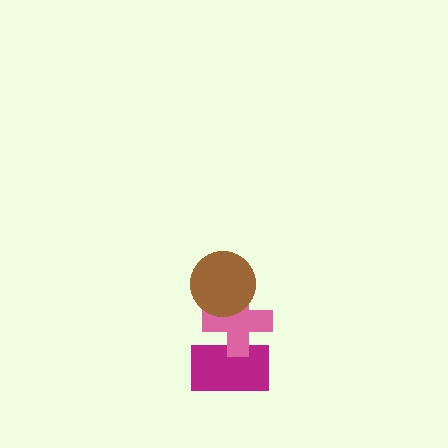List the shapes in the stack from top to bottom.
From top to bottom: the brown circle, the pink cross, the magenta rectangle.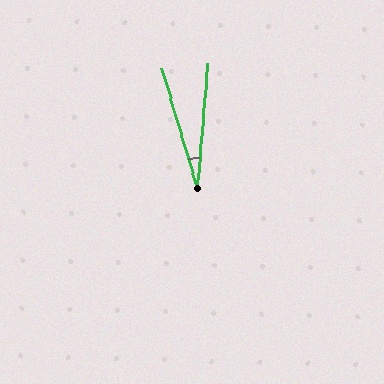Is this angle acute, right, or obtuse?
It is acute.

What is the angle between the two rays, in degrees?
Approximately 21 degrees.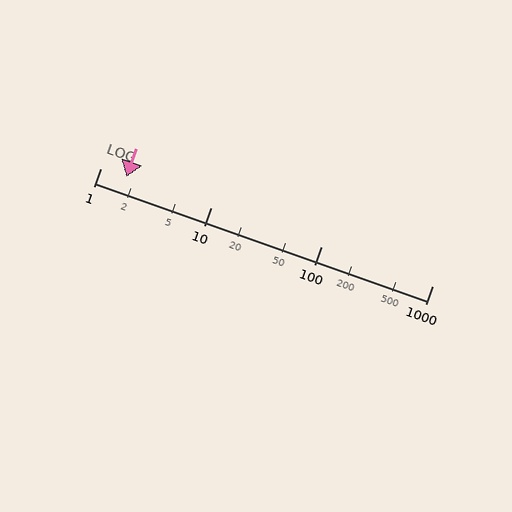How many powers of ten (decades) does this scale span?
The scale spans 3 decades, from 1 to 1000.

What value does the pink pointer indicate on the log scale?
The pointer indicates approximately 1.7.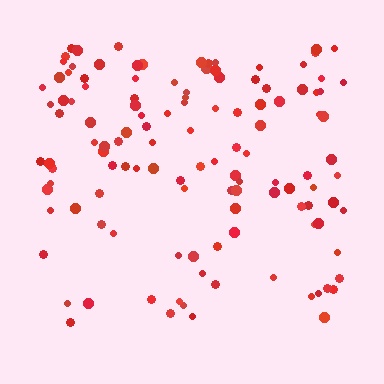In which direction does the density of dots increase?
From bottom to top, with the top side densest.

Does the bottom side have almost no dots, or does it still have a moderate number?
Still a moderate number, just noticeably fewer than the top.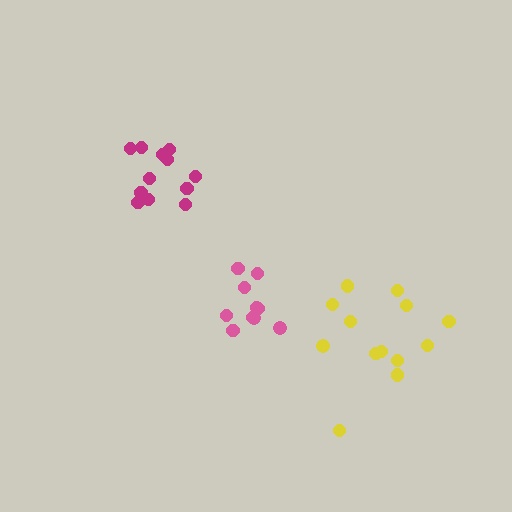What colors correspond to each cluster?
The clusters are colored: yellow, pink, magenta.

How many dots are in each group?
Group 1: 13 dots, Group 2: 10 dots, Group 3: 12 dots (35 total).